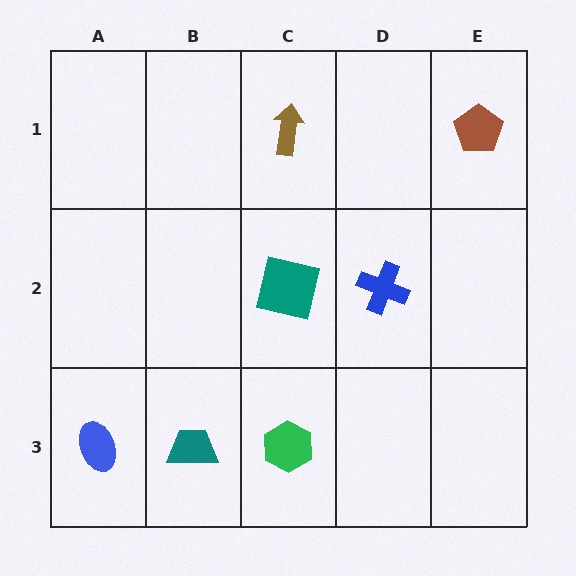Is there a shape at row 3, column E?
No, that cell is empty.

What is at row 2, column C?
A teal square.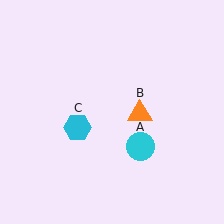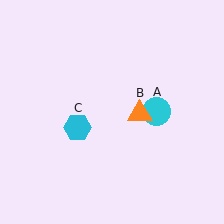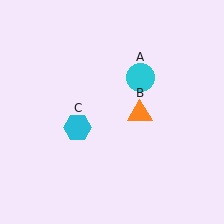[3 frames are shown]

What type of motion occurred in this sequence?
The cyan circle (object A) rotated counterclockwise around the center of the scene.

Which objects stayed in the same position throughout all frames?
Orange triangle (object B) and cyan hexagon (object C) remained stationary.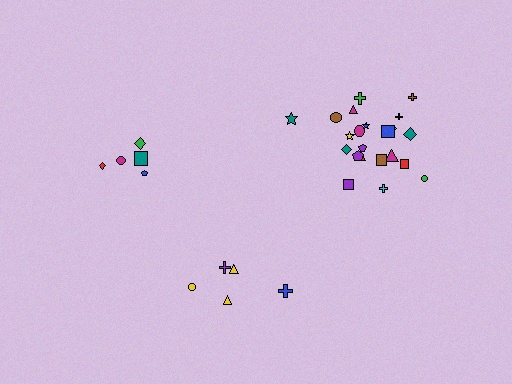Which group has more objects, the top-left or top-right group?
The top-right group.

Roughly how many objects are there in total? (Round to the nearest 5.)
Roughly 30 objects in total.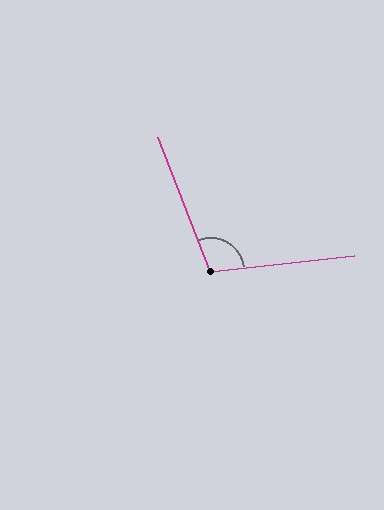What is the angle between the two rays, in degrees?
Approximately 105 degrees.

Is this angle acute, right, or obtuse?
It is obtuse.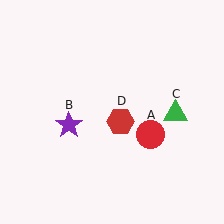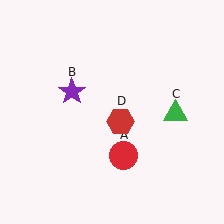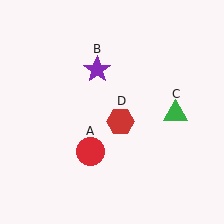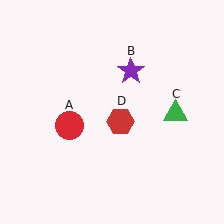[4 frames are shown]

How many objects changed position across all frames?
2 objects changed position: red circle (object A), purple star (object B).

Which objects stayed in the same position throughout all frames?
Green triangle (object C) and red hexagon (object D) remained stationary.